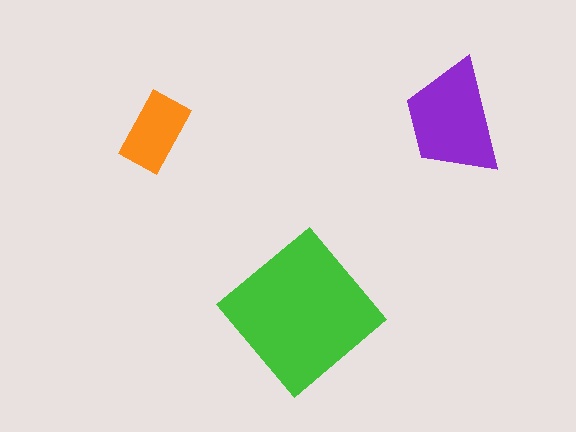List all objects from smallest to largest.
The orange rectangle, the purple trapezoid, the green diamond.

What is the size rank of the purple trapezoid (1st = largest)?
2nd.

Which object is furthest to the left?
The orange rectangle is leftmost.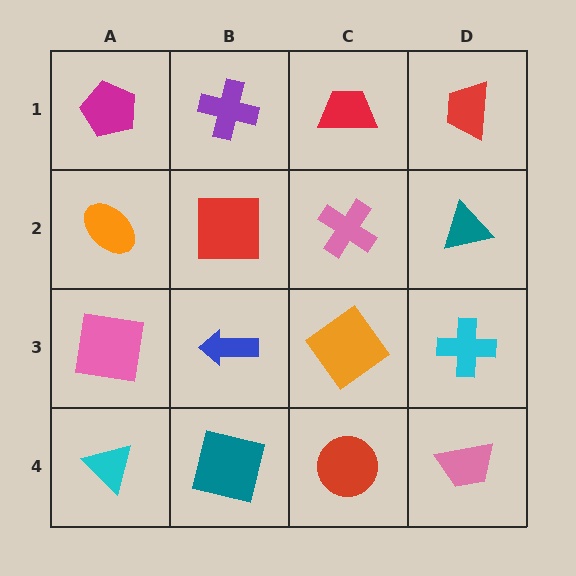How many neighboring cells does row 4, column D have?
2.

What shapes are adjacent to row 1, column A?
An orange ellipse (row 2, column A), a purple cross (row 1, column B).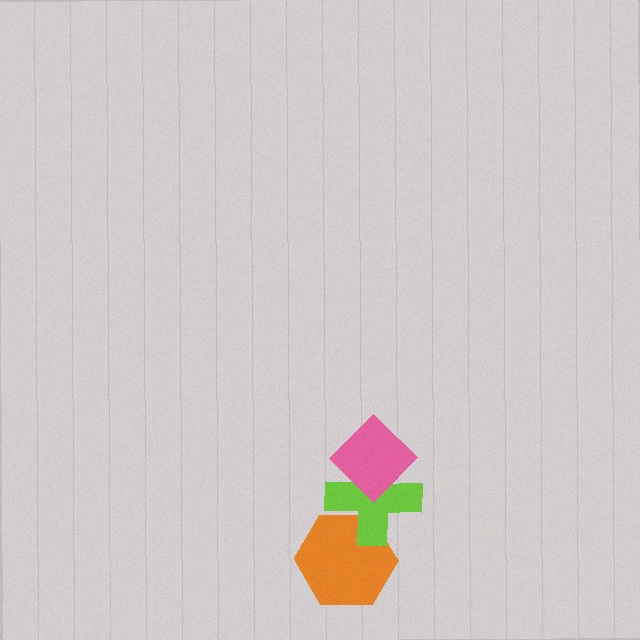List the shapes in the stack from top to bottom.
From top to bottom: the pink diamond, the lime cross, the orange hexagon.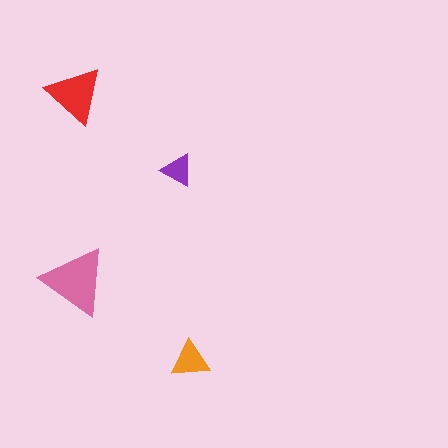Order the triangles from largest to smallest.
the pink one, the red one, the orange one, the purple one.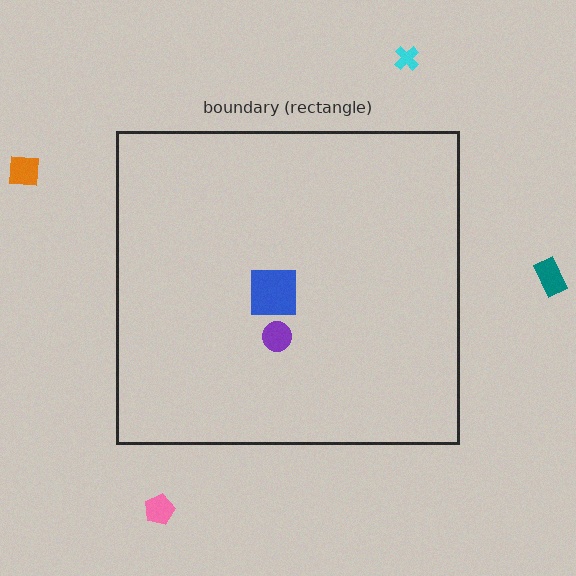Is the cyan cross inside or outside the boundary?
Outside.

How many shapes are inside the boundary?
2 inside, 4 outside.